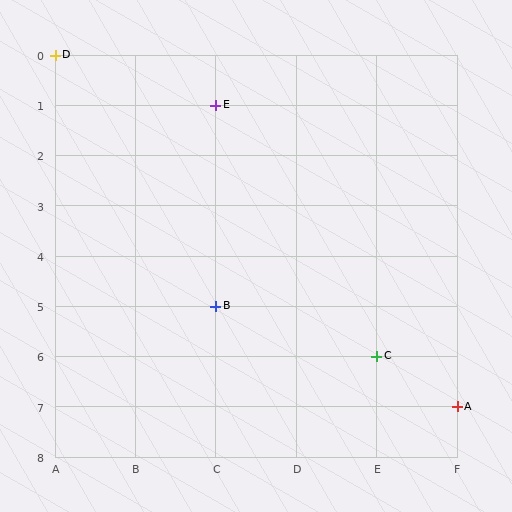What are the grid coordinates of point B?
Point B is at grid coordinates (C, 5).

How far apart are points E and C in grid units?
Points E and C are 2 columns and 5 rows apart (about 5.4 grid units diagonally).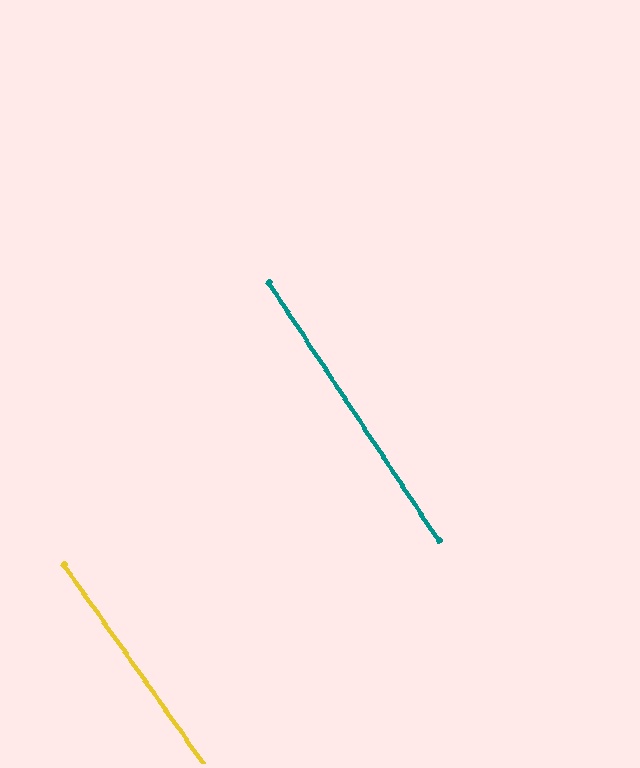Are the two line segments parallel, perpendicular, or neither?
Parallel — their directions differ by only 1.9°.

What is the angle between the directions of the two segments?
Approximately 2 degrees.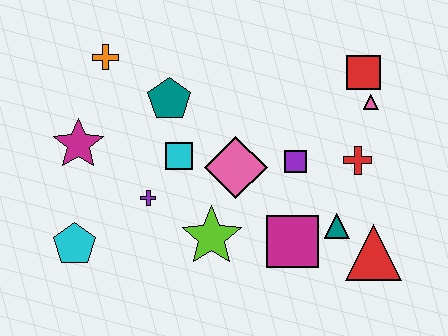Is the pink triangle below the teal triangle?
No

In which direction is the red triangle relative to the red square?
The red triangle is below the red square.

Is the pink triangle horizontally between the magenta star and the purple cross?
No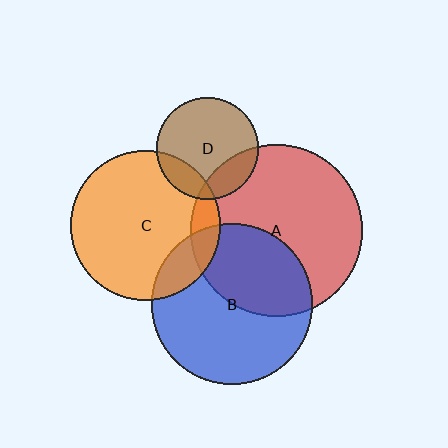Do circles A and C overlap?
Yes.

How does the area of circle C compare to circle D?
Approximately 2.2 times.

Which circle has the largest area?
Circle A (red).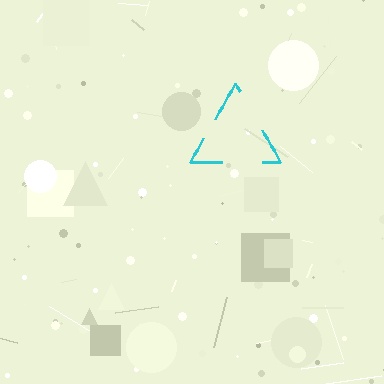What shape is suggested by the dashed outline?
The dashed outline suggests a triangle.